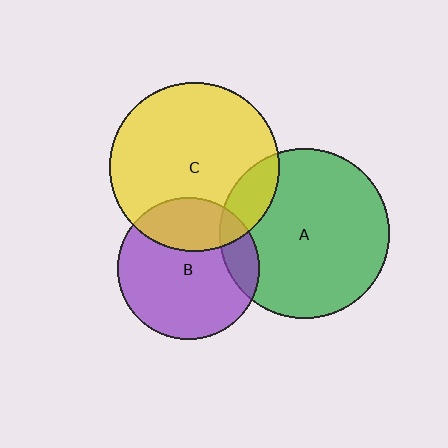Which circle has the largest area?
Circle A (green).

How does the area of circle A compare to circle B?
Approximately 1.4 times.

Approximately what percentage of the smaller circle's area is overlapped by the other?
Approximately 15%.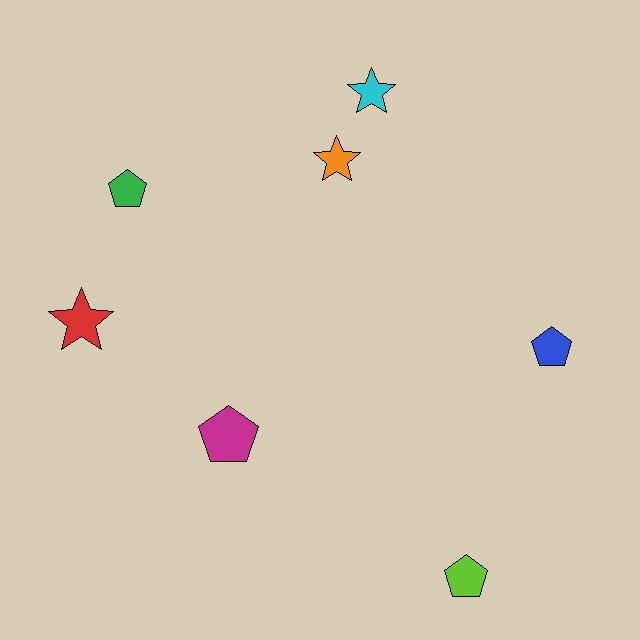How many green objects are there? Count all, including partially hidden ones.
There is 1 green object.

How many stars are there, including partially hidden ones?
There are 3 stars.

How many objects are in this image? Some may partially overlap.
There are 7 objects.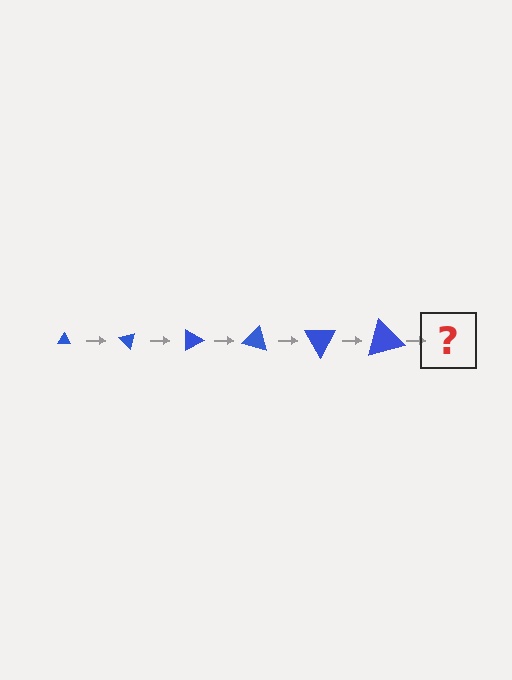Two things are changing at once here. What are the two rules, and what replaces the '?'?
The two rules are that the triangle grows larger each step and it rotates 45 degrees each step. The '?' should be a triangle, larger than the previous one and rotated 270 degrees from the start.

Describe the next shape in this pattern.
It should be a triangle, larger than the previous one and rotated 270 degrees from the start.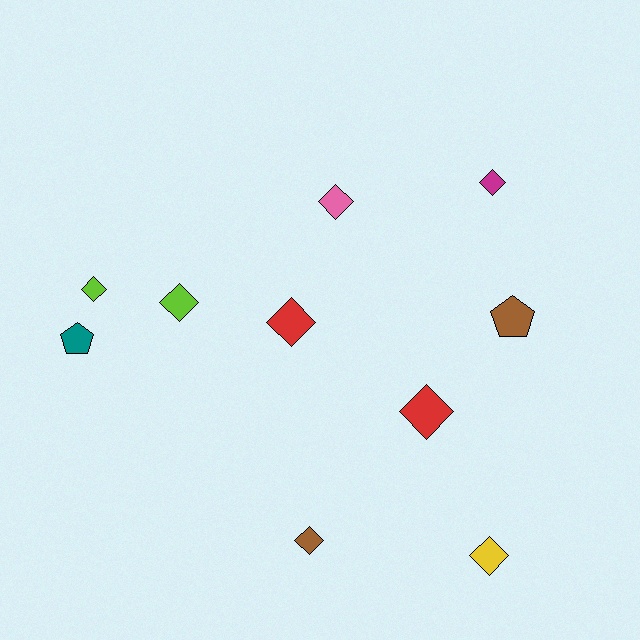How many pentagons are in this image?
There are 2 pentagons.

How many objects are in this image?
There are 10 objects.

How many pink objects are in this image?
There is 1 pink object.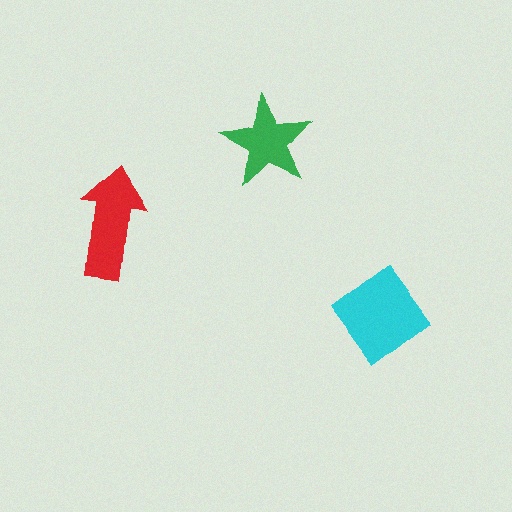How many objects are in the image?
There are 3 objects in the image.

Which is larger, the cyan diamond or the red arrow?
The cyan diamond.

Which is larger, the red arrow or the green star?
The red arrow.